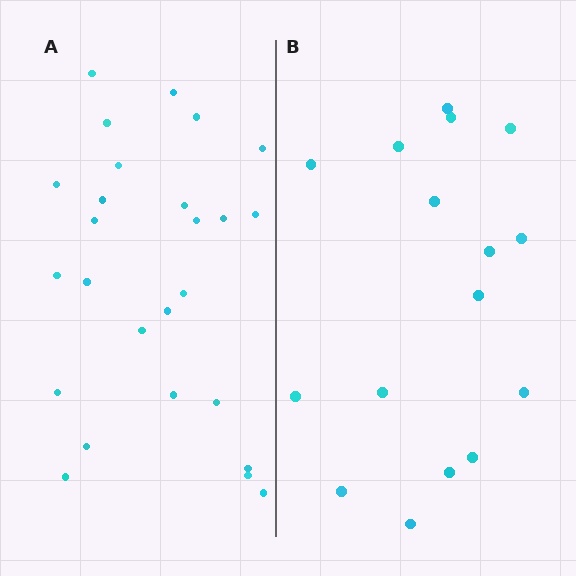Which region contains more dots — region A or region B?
Region A (the left region) has more dots.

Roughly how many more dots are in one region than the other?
Region A has roughly 10 or so more dots than region B.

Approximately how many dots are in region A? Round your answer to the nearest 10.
About 30 dots. (The exact count is 26, which rounds to 30.)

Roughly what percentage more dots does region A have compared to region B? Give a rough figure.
About 60% more.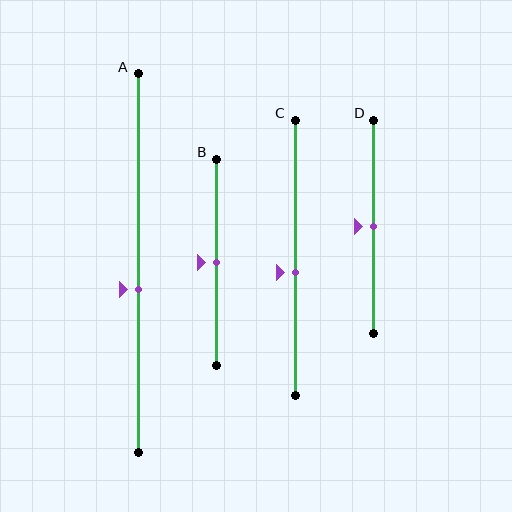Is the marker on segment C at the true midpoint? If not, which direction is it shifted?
No, the marker on segment C is shifted downward by about 5% of the segment length.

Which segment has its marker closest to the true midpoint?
Segment B has its marker closest to the true midpoint.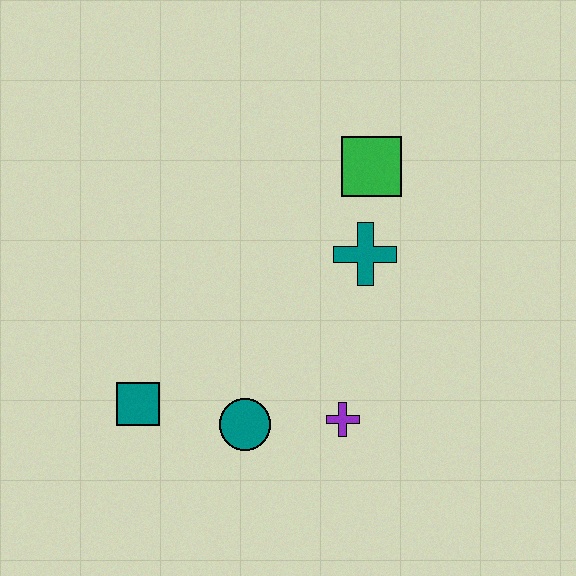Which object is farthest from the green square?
The teal square is farthest from the green square.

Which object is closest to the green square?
The teal cross is closest to the green square.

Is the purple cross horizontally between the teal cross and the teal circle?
Yes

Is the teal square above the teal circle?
Yes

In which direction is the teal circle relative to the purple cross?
The teal circle is to the left of the purple cross.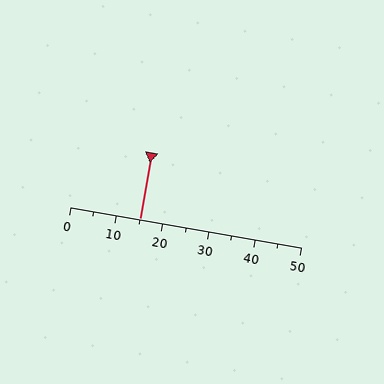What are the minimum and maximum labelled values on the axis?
The axis runs from 0 to 50.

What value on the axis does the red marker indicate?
The marker indicates approximately 15.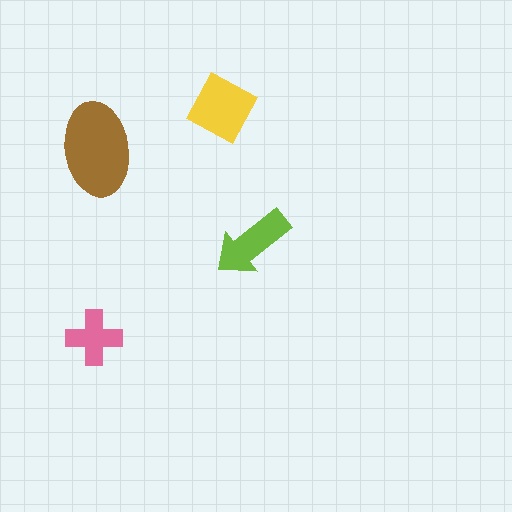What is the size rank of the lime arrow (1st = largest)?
3rd.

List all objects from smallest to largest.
The pink cross, the lime arrow, the yellow square, the brown ellipse.